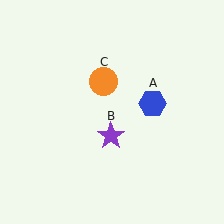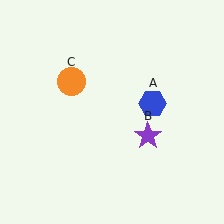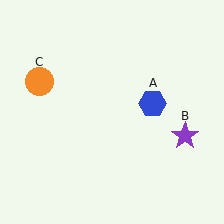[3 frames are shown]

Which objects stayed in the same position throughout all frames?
Blue hexagon (object A) remained stationary.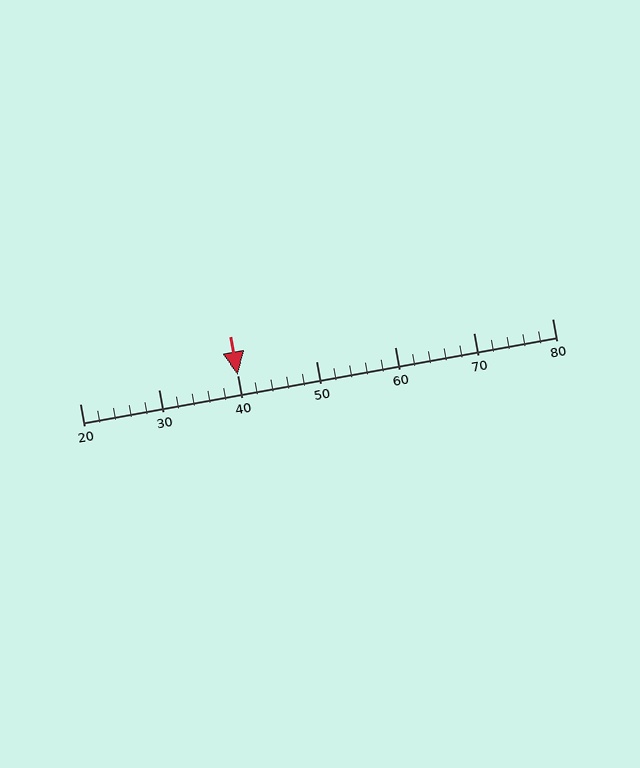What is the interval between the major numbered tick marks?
The major tick marks are spaced 10 units apart.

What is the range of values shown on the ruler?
The ruler shows values from 20 to 80.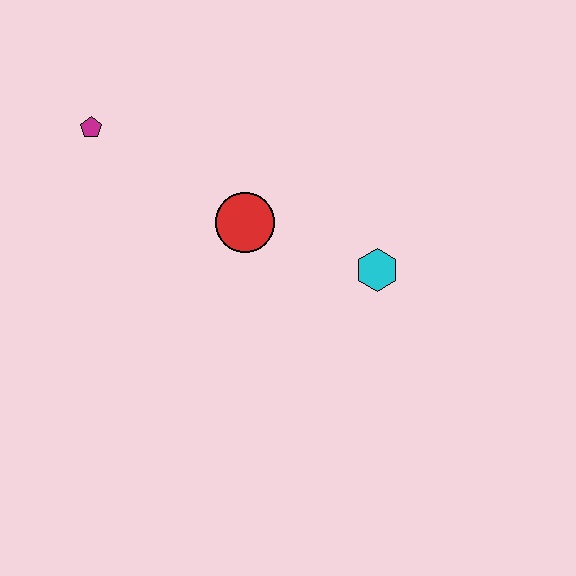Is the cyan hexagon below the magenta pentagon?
Yes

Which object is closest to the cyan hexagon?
The red circle is closest to the cyan hexagon.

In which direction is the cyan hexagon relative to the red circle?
The cyan hexagon is to the right of the red circle.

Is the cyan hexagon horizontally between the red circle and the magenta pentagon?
No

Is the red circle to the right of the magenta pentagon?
Yes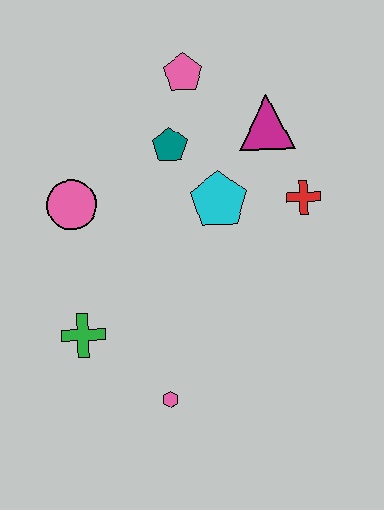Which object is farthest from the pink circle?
The red cross is farthest from the pink circle.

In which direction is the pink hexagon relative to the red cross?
The pink hexagon is below the red cross.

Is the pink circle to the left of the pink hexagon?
Yes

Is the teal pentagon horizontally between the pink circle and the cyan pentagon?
Yes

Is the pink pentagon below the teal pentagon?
No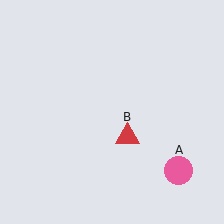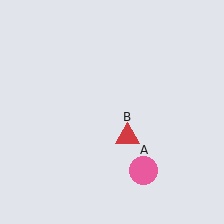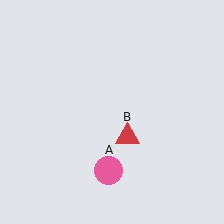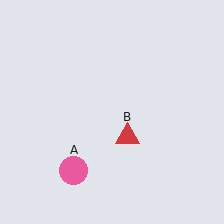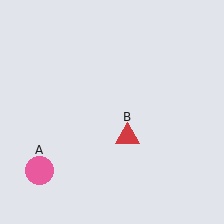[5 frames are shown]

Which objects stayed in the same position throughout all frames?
Red triangle (object B) remained stationary.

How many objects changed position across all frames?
1 object changed position: pink circle (object A).